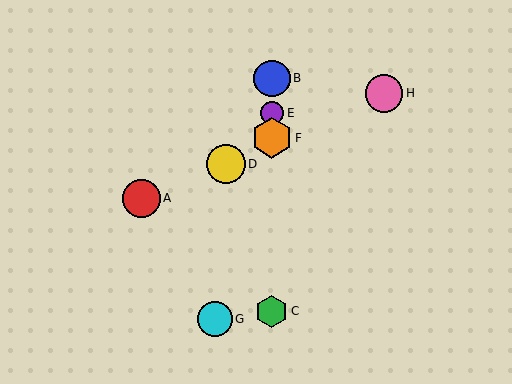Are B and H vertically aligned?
No, B is at x≈272 and H is at x≈384.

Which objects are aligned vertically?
Objects B, C, E, F are aligned vertically.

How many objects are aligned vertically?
4 objects (B, C, E, F) are aligned vertically.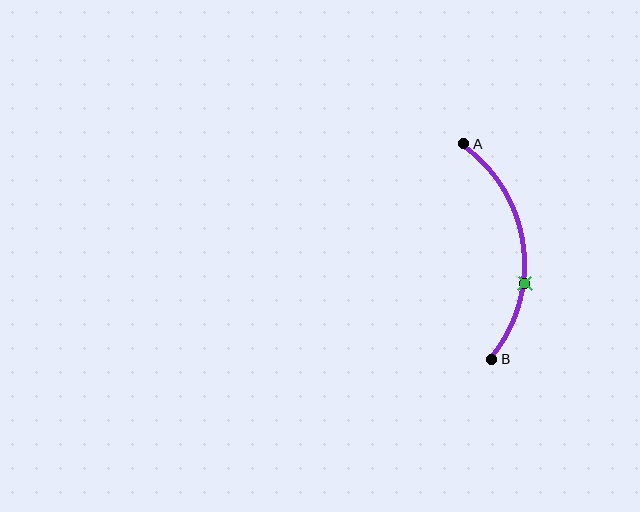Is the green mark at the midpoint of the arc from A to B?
No. The green mark lies on the arc but is closer to endpoint B. The arc midpoint would be at the point on the curve equidistant along the arc from both A and B.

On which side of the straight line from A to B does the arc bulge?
The arc bulges to the right of the straight line connecting A and B.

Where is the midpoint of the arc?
The arc midpoint is the point on the curve farthest from the straight line joining A and B. It sits to the right of that line.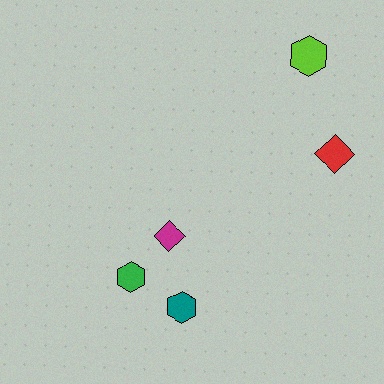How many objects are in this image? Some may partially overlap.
There are 5 objects.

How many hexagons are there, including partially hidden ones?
There are 3 hexagons.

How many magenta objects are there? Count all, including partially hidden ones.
There is 1 magenta object.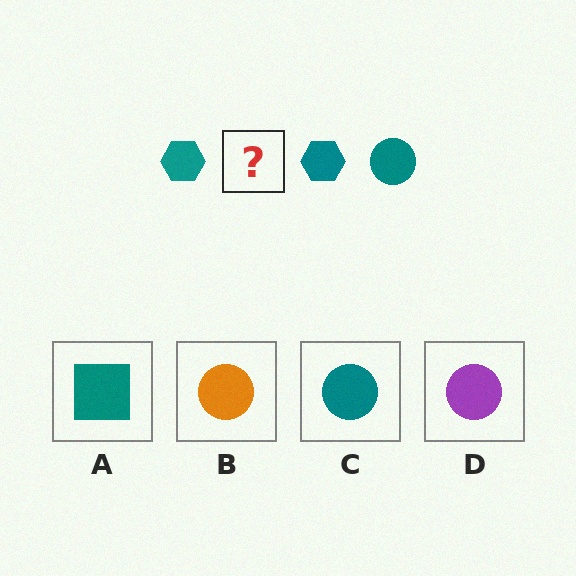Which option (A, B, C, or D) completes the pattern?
C.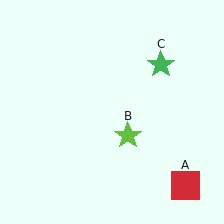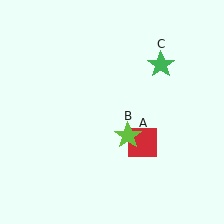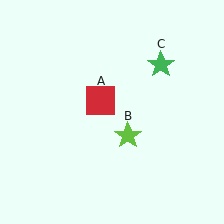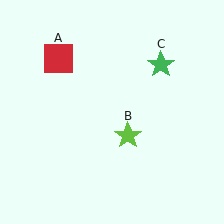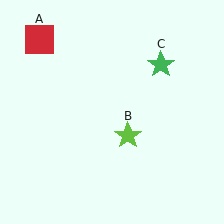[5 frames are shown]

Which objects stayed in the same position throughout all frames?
Lime star (object B) and green star (object C) remained stationary.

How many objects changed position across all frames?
1 object changed position: red square (object A).